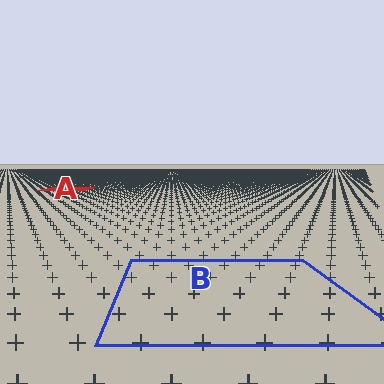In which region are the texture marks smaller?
The texture marks are smaller in region A, because it is farther away.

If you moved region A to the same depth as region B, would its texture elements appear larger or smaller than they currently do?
They would appear larger. At a closer depth, the same texture elements are projected at a bigger on-screen size.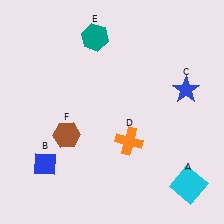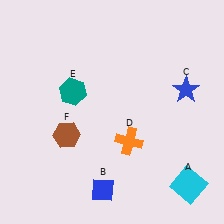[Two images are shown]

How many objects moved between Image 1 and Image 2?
2 objects moved between the two images.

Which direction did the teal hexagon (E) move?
The teal hexagon (E) moved down.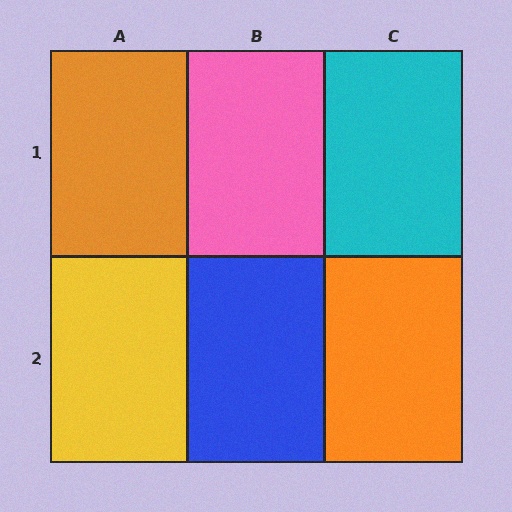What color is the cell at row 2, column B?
Blue.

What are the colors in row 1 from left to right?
Orange, pink, cyan.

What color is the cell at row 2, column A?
Yellow.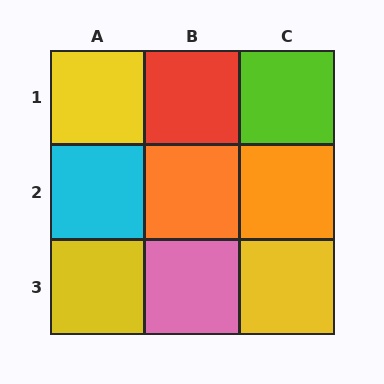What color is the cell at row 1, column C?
Lime.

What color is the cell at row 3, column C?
Yellow.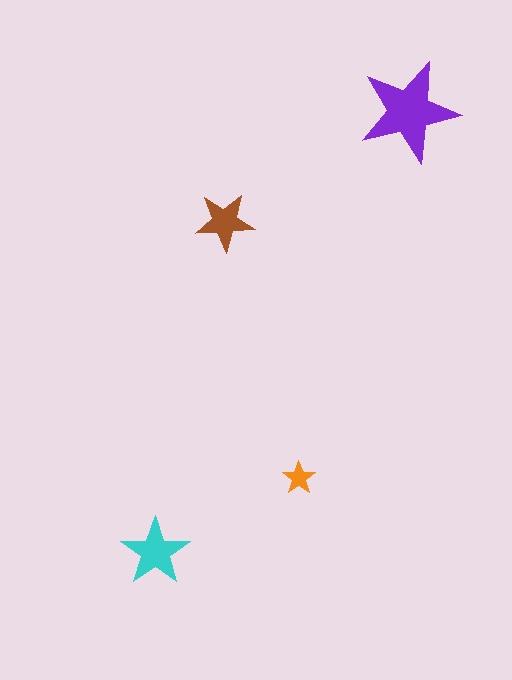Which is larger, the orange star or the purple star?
The purple one.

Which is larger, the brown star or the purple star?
The purple one.